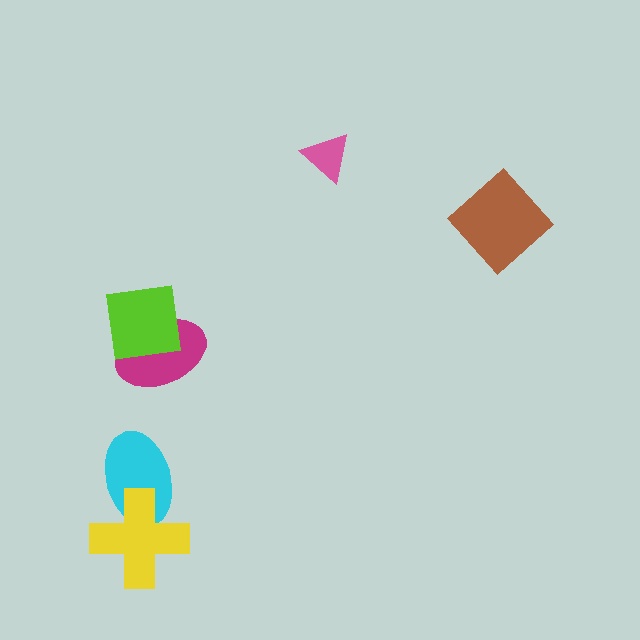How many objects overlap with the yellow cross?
1 object overlaps with the yellow cross.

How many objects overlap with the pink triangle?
0 objects overlap with the pink triangle.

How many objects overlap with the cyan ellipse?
1 object overlaps with the cyan ellipse.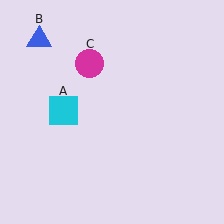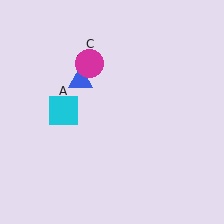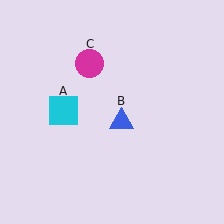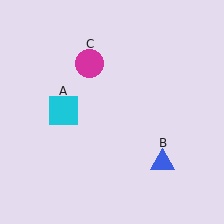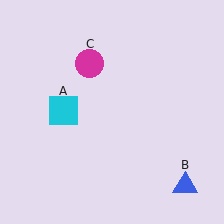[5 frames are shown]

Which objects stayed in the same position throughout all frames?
Cyan square (object A) and magenta circle (object C) remained stationary.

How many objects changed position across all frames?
1 object changed position: blue triangle (object B).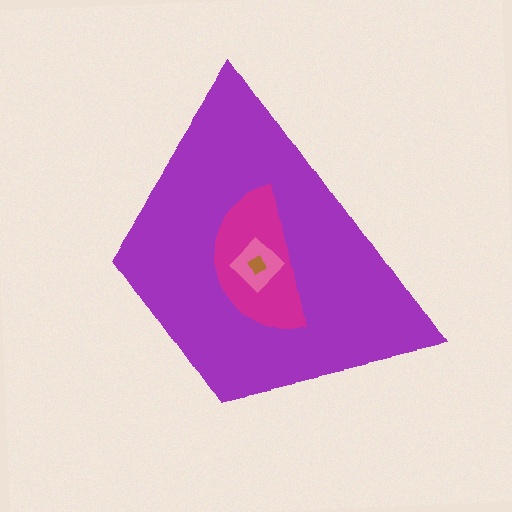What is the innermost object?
The brown square.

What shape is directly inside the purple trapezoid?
The magenta semicircle.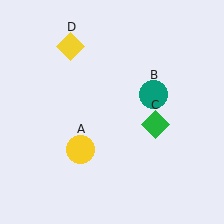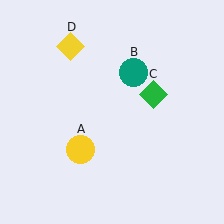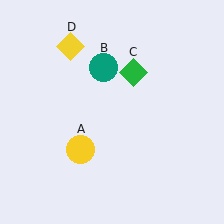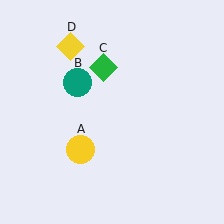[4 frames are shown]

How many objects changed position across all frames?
2 objects changed position: teal circle (object B), green diamond (object C).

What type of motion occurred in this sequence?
The teal circle (object B), green diamond (object C) rotated counterclockwise around the center of the scene.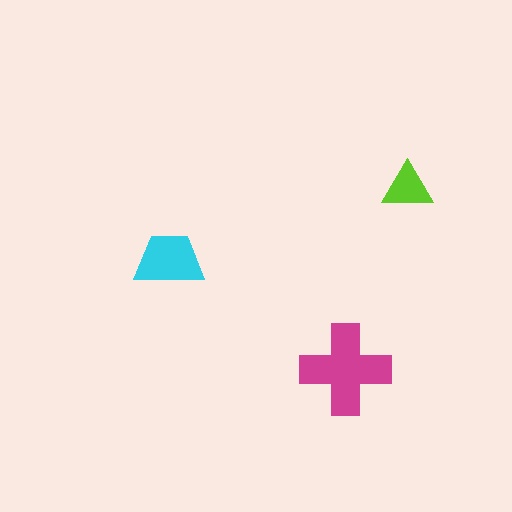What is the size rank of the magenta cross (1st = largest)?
1st.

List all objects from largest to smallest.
The magenta cross, the cyan trapezoid, the lime triangle.